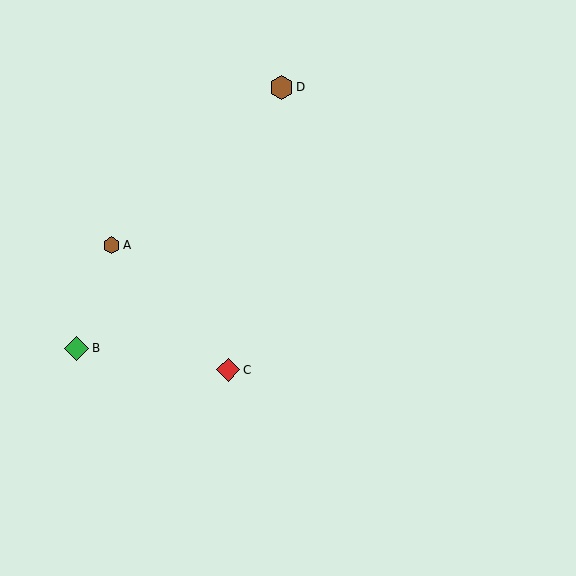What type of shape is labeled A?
Shape A is a brown hexagon.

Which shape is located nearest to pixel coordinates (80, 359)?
The green diamond (labeled B) at (77, 348) is nearest to that location.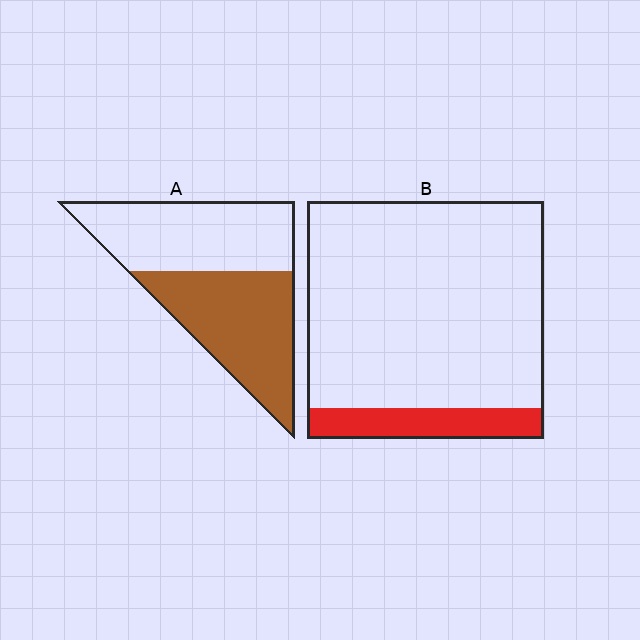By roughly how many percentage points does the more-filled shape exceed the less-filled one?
By roughly 35 percentage points (A over B).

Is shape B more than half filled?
No.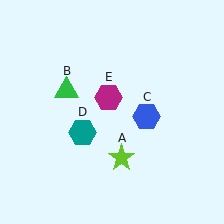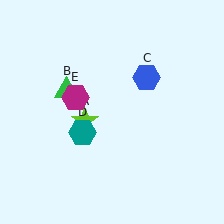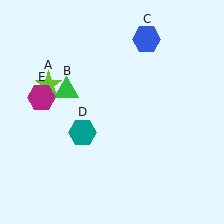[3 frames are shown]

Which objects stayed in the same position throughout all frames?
Green triangle (object B) and teal hexagon (object D) remained stationary.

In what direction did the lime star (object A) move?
The lime star (object A) moved up and to the left.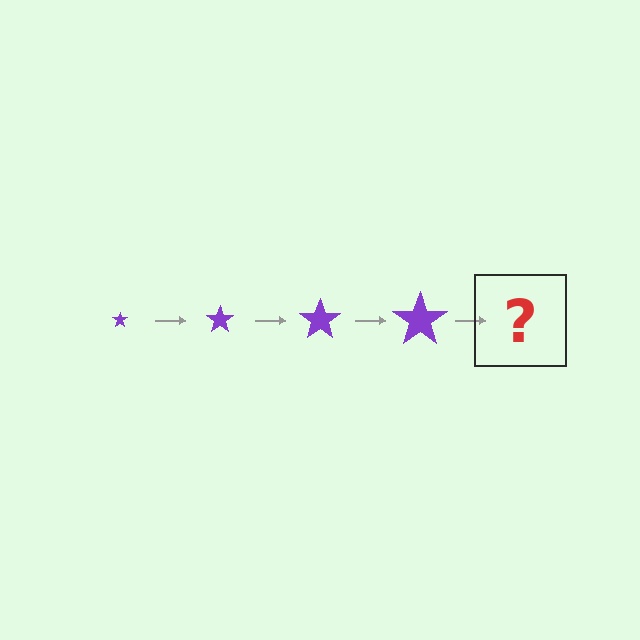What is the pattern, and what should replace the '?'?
The pattern is that the star gets progressively larger each step. The '?' should be a purple star, larger than the previous one.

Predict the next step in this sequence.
The next step is a purple star, larger than the previous one.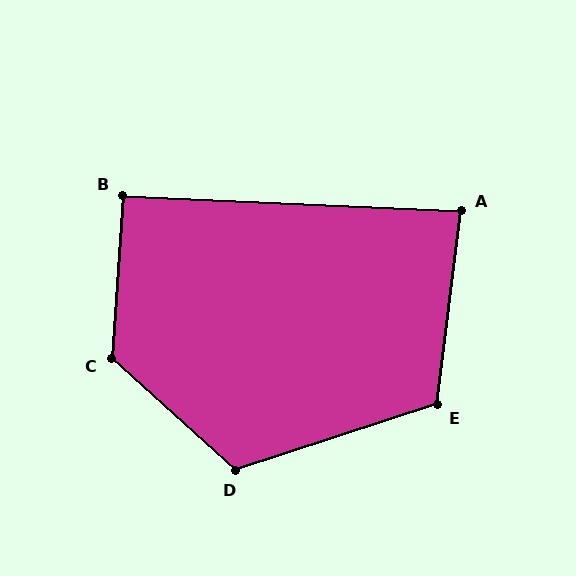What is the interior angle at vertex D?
Approximately 120 degrees (obtuse).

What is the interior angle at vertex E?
Approximately 115 degrees (obtuse).